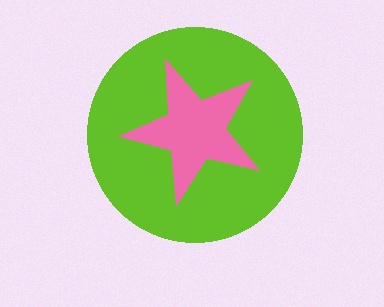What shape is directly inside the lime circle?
The pink star.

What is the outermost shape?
The lime circle.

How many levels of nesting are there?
2.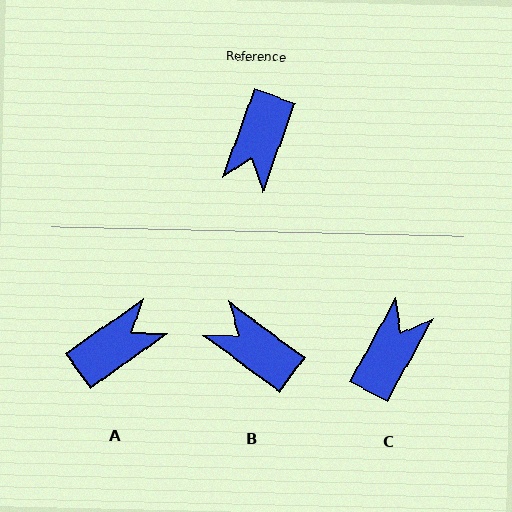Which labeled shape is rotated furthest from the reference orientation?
C, about 171 degrees away.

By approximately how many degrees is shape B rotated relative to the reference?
Approximately 106 degrees clockwise.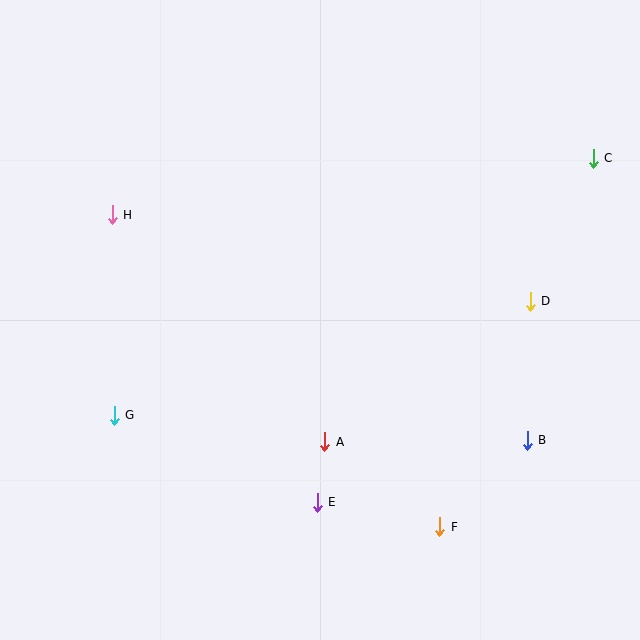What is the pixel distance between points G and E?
The distance between G and E is 221 pixels.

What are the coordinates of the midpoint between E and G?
The midpoint between E and G is at (216, 459).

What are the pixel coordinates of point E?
Point E is at (317, 502).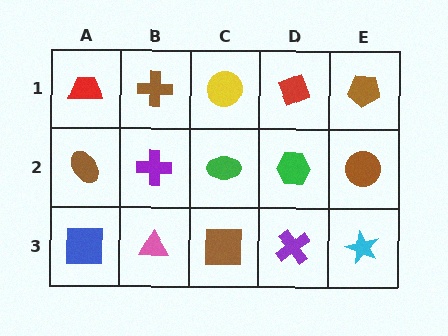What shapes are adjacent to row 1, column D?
A green hexagon (row 2, column D), a yellow circle (row 1, column C), a brown pentagon (row 1, column E).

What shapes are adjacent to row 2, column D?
A red diamond (row 1, column D), a purple cross (row 3, column D), a green ellipse (row 2, column C), a brown circle (row 2, column E).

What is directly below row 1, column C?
A green ellipse.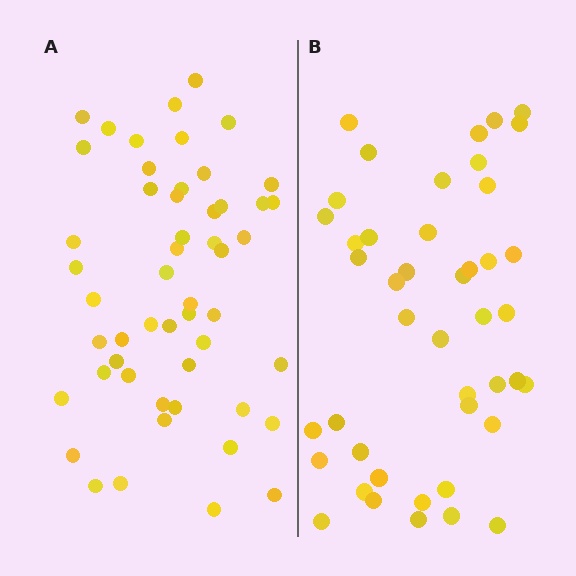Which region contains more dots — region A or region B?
Region A (the left region) has more dots.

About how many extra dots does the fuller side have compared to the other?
Region A has roughly 8 or so more dots than region B.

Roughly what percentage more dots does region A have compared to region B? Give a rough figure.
About 20% more.